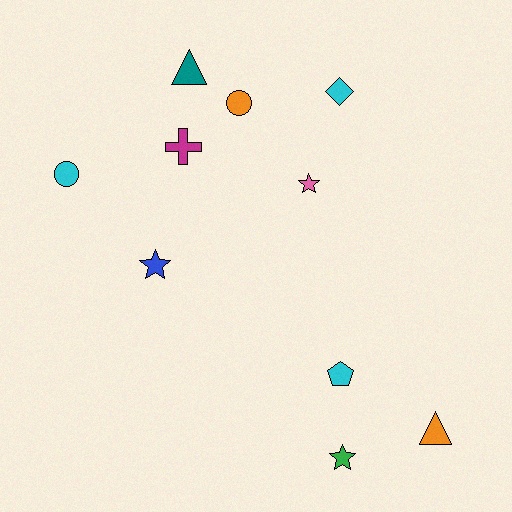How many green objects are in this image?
There is 1 green object.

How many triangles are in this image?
There are 2 triangles.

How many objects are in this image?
There are 10 objects.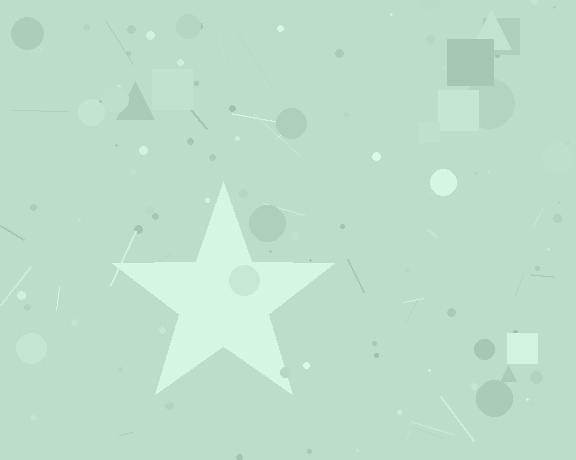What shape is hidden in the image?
A star is hidden in the image.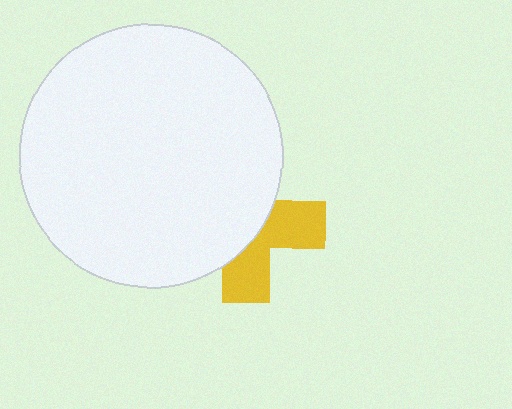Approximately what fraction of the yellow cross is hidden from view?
Roughly 59% of the yellow cross is hidden behind the white circle.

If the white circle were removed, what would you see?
You would see the complete yellow cross.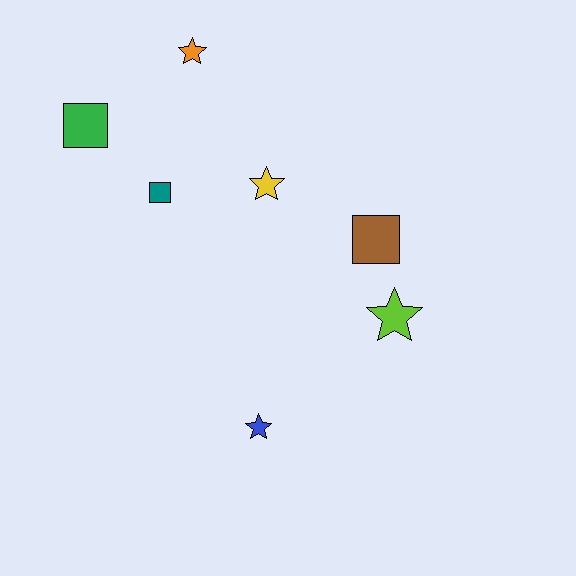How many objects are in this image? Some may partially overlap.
There are 7 objects.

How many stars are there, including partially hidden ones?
There are 4 stars.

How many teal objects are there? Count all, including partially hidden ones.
There is 1 teal object.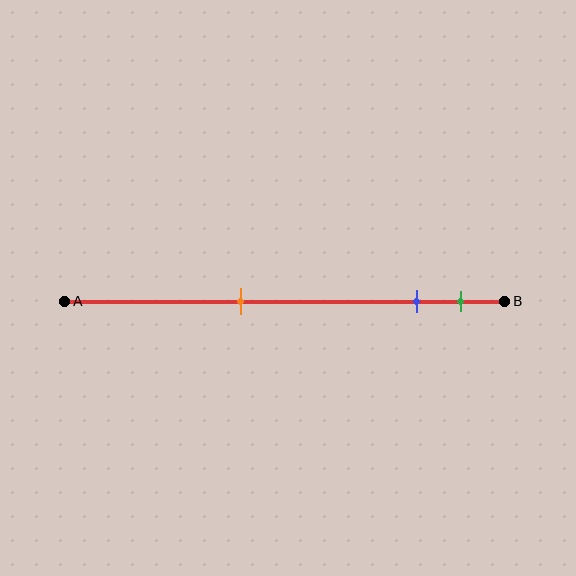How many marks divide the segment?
There are 3 marks dividing the segment.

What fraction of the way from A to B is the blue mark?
The blue mark is approximately 80% (0.8) of the way from A to B.